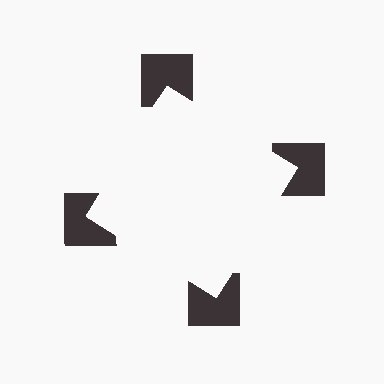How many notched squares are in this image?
There are 4 — one at each vertex of the illusory square.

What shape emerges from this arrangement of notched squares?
An illusory square — its edges are inferred from the aligned wedge cuts in the notched squares, not physically drawn.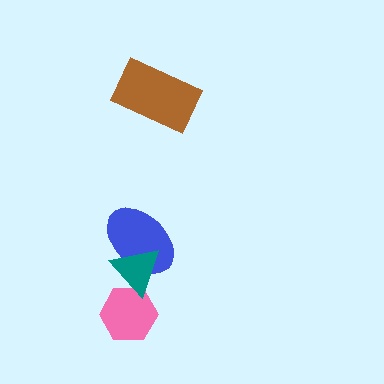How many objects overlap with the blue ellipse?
1 object overlaps with the blue ellipse.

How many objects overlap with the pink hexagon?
1 object overlaps with the pink hexagon.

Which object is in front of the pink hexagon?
The teal triangle is in front of the pink hexagon.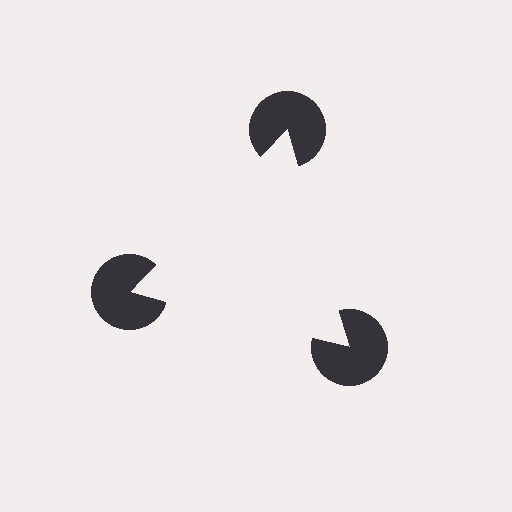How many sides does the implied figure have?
3 sides.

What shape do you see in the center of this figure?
An illusory triangle — its edges are inferred from the aligned wedge cuts in the pac-man discs, not physically drawn.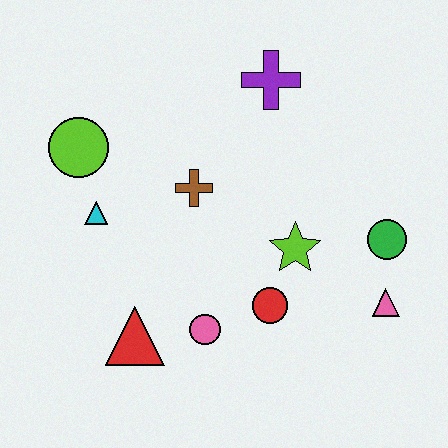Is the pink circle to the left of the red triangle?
No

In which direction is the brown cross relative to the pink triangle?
The brown cross is to the left of the pink triangle.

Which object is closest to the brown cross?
The cyan triangle is closest to the brown cross.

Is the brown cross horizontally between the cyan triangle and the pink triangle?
Yes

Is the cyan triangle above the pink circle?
Yes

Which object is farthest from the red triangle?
The purple cross is farthest from the red triangle.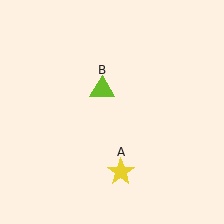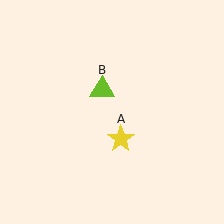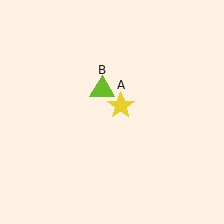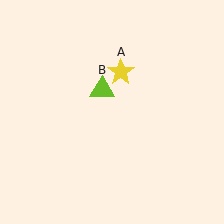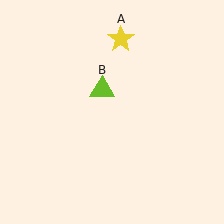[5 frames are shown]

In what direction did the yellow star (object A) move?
The yellow star (object A) moved up.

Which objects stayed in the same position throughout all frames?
Lime triangle (object B) remained stationary.